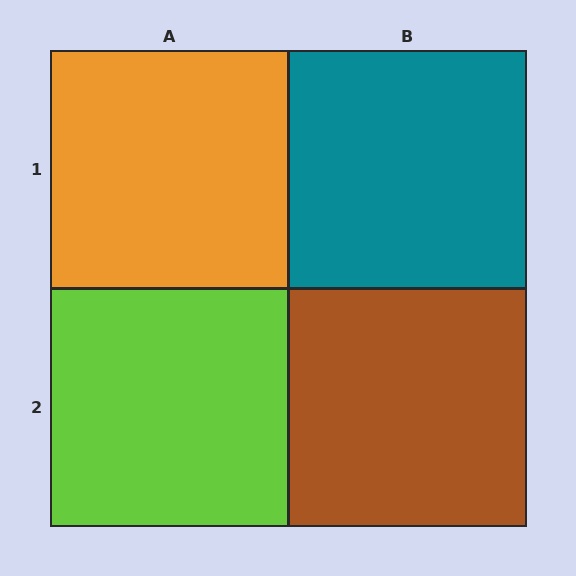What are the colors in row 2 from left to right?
Lime, brown.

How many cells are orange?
1 cell is orange.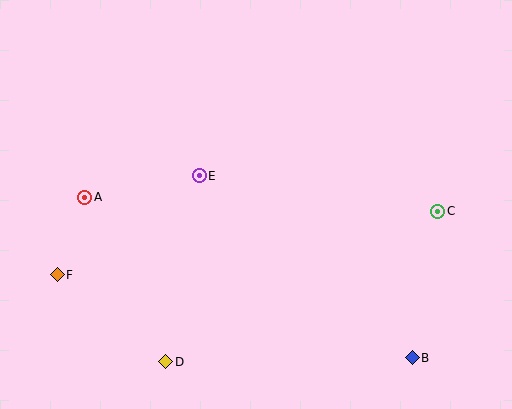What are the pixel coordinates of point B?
Point B is at (412, 358).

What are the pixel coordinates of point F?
Point F is at (57, 275).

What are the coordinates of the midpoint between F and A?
The midpoint between F and A is at (71, 236).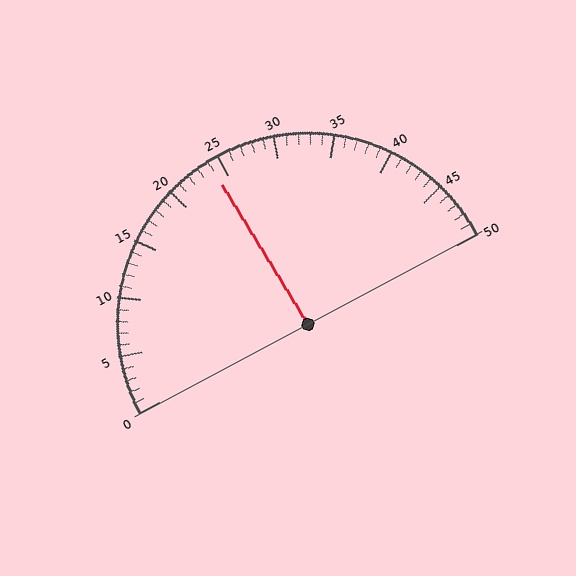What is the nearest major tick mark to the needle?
The nearest major tick mark is 25.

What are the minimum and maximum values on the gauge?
The gauge ranges from 0 to 50.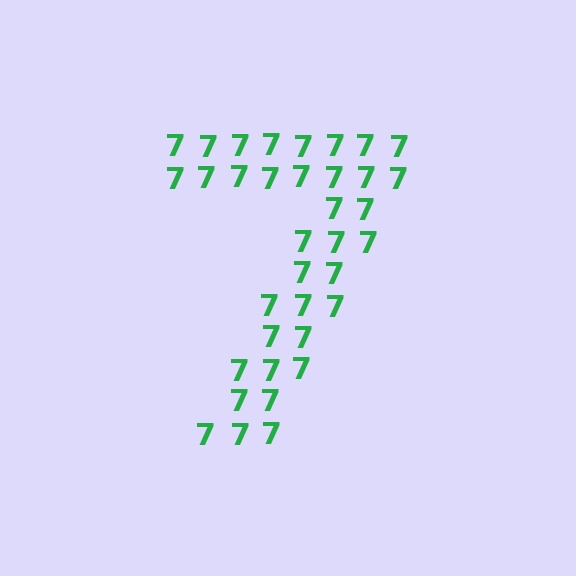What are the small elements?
The small elements are digit 7's.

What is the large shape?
The large shape is the digit 7.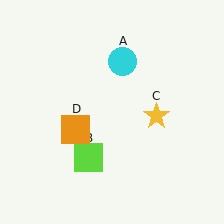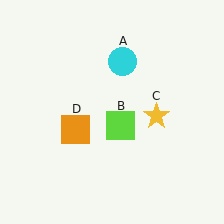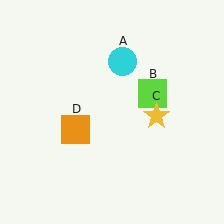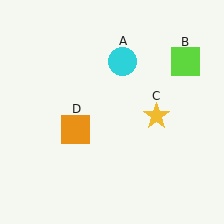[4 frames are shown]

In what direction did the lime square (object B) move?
The lime square (object B) moved up and to the right.